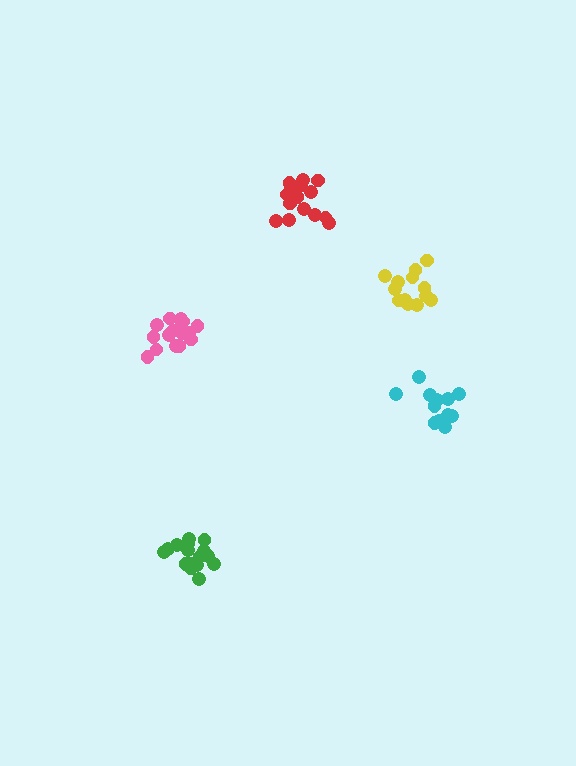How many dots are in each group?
Group 1: 13 dots, Group 2: 17 dots, Group 3: 17 dots, Group 4: 12 dots, Group 5: 18 dots (77 total).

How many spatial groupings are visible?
There are 5 spatial groupings.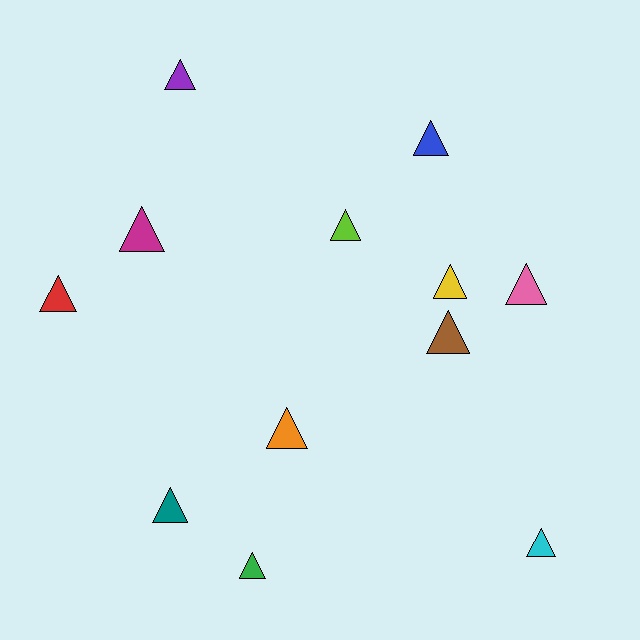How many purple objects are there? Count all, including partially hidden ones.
There is 1 purple object.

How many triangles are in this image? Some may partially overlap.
There are 12 triangles.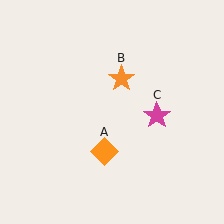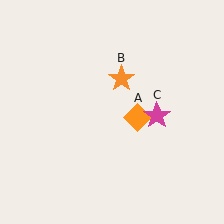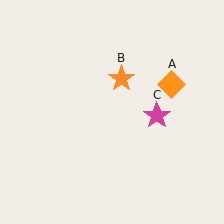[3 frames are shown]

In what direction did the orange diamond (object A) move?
The orange diamond (object A) moved up and to the right.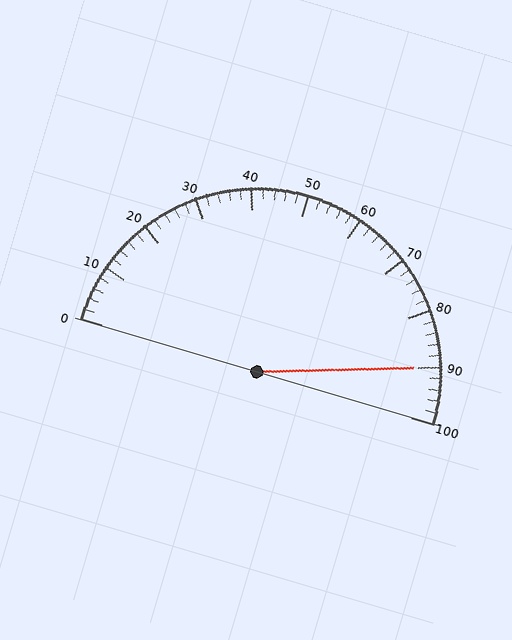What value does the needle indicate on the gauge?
The needle indicates approximately 90.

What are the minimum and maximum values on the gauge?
The gauge ranges from 0 to 100.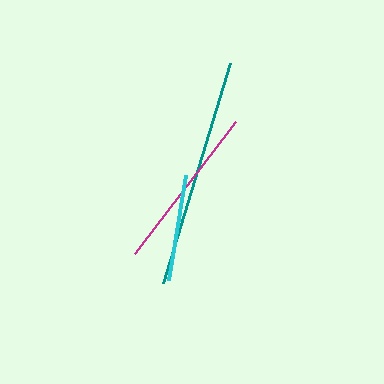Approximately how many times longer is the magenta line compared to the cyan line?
The magenta line is approximately 1.6 times the length of the cyan line.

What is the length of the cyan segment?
The cyan segment is approximately 106 pixels long.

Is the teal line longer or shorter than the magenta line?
The teal line is longer than the magenta line.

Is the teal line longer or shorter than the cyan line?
The teal line is longer than the cyan line.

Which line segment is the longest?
The teal line is the longest at approximately 229 pixels.